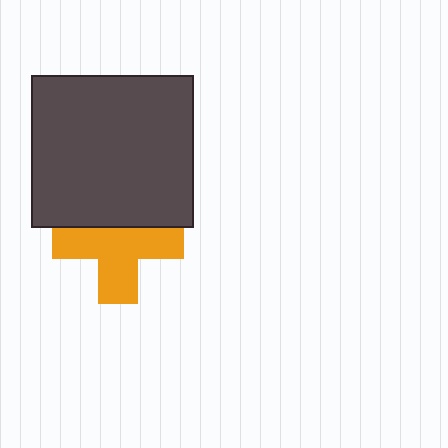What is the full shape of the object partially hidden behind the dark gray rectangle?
The partially hidden object is an orange cross.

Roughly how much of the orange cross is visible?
Most of it is visible (roughly 66%).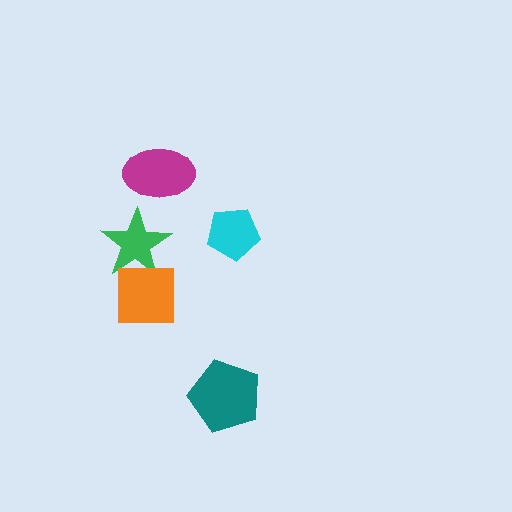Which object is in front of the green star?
The orange square is in front of the green star.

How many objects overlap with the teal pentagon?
0 objects overlap with the teal pentagon.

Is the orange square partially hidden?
No, no other shape covers it.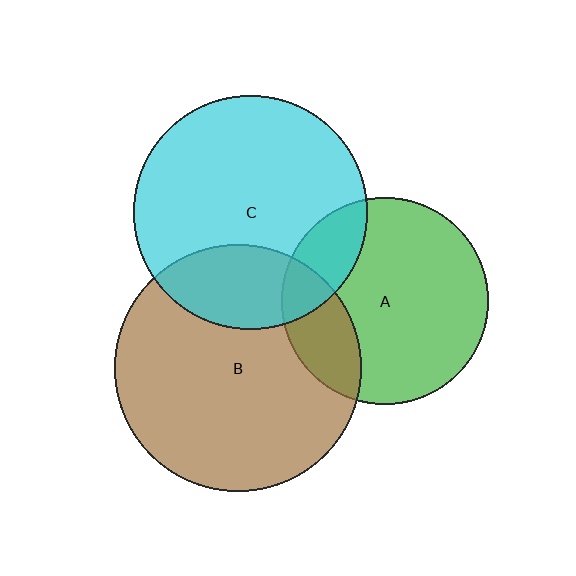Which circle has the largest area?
Circle B (brown).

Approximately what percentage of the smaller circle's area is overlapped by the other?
Approximately 20%.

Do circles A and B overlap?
Yes.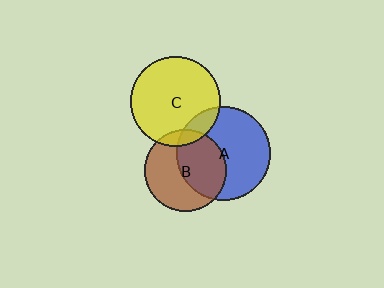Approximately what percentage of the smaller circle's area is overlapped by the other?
Approximately 15%.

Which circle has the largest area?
Circle A (blue).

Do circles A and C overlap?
Yes.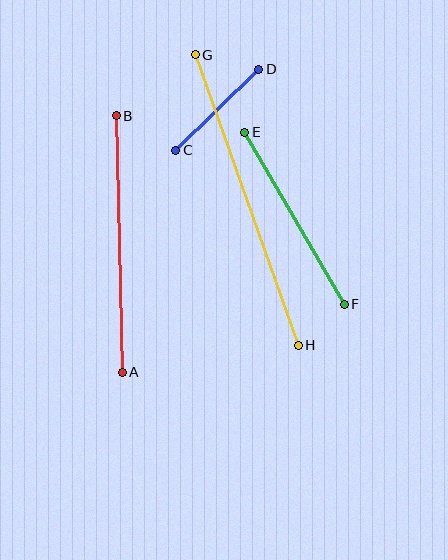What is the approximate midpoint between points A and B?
The midpoint is at approximately (119, 244) pixels.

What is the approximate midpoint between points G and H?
The midpoint is at approximately (247, 200) pixels.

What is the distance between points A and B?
The distance is approximately 257 pixels.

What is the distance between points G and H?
The distance is approximately 309 pixels.